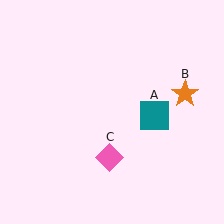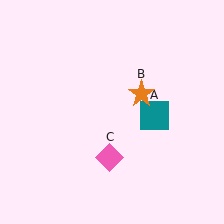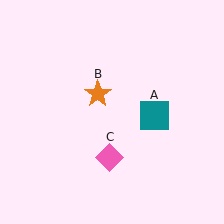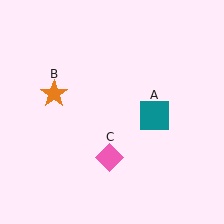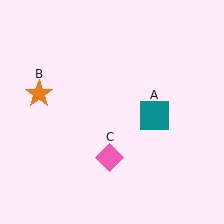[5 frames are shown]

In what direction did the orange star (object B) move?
The orange star (object B) moved left.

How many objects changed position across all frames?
1 object changed position: orange star (object B).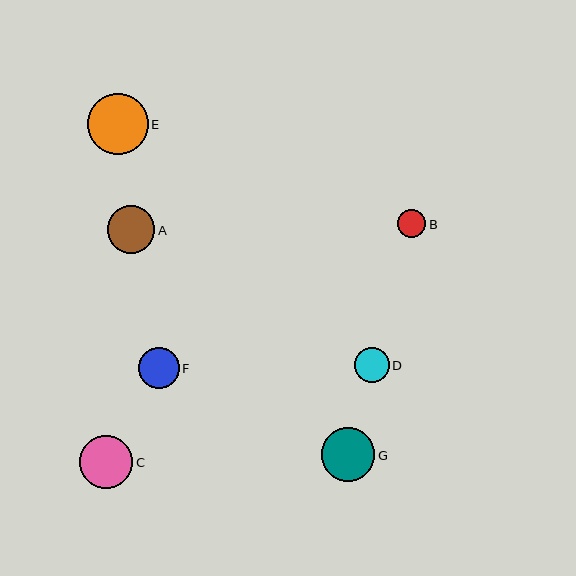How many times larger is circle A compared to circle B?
Circle A is approximately 1.7 times the size of circle B.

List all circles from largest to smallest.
From largest to smallest: E, G, C, A, F, D, B.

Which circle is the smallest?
Circle B is the smallest with a size of approximately 28 pixels.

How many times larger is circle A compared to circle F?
Circle A is approximately 1.2 times the size of circle F.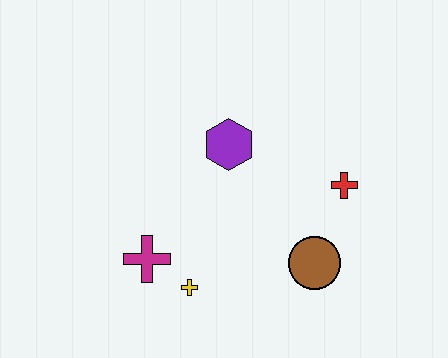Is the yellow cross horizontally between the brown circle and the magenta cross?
Yes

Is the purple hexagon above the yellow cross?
Yes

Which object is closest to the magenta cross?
The yellow cross is closest to the magenta cross.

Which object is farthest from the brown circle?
The magenta cross is farthest from the brown circle.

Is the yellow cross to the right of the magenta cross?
Yes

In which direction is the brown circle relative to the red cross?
The brown circle is below the red cross.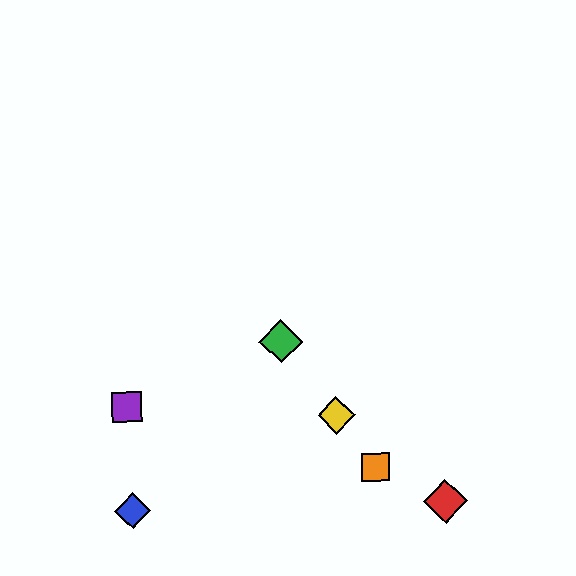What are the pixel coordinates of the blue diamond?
The blue diamond is at (132, 511).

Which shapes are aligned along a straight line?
The green diamond, the yellow diamond, the orange square are aligned along a straight line.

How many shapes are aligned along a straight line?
3 shapes (the green diamond, the yellow diamond, the orange square) are aligned along a straight line.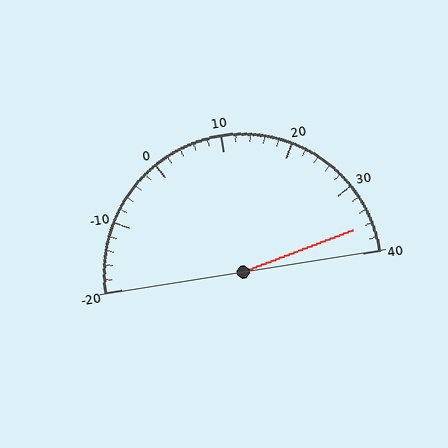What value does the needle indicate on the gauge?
The needle indicates approximately 36.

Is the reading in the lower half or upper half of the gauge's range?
The reading is in the upper half of the range (-20 to 40).